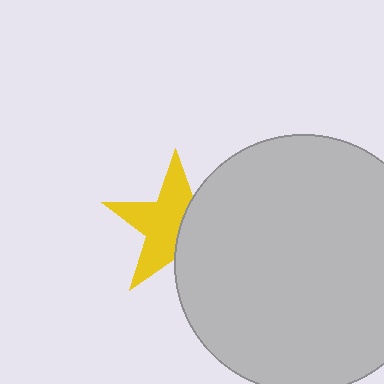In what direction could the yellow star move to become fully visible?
The yellow star could move left. That would shift it out from behind the light gray circle entirely.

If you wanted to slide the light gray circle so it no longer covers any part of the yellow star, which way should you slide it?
Slide it right — that is the most direct way to separate the two shapes.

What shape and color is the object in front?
The object in front is a light gray circle.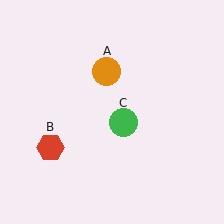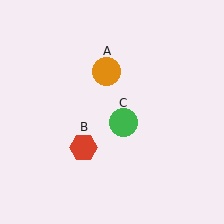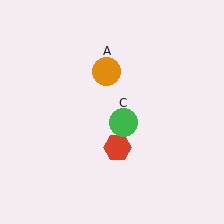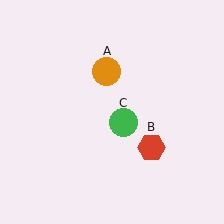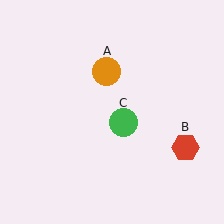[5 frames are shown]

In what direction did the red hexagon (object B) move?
The red hexagon (object B) moved right.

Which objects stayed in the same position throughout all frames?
Orange circle (object A) and green circle (object C) remained stationary.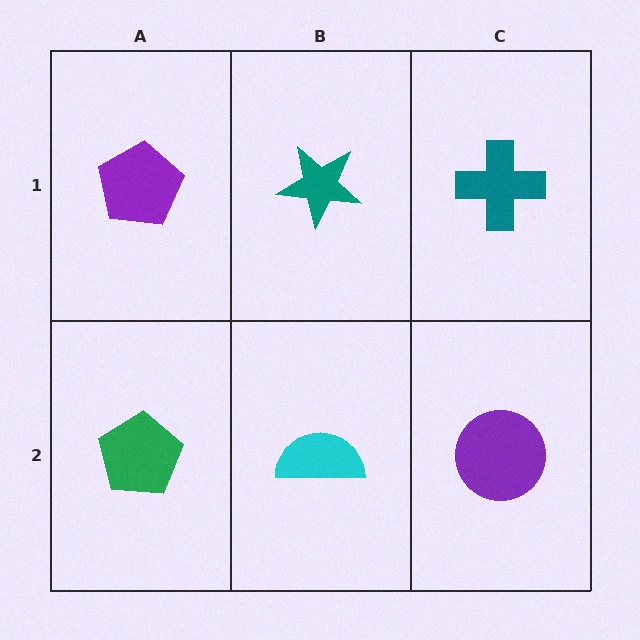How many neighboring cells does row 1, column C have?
2.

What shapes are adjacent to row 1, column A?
A green pentagon (row 2, column A), a teal star (row 1, column B).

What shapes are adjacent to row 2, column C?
A teal cross (row 1, column C), a cyan semicircle (row 2, column B).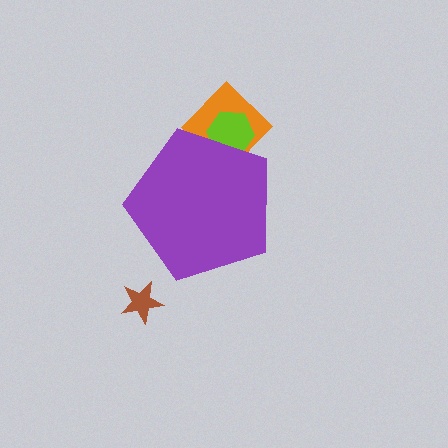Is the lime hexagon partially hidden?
Yes, the lime hexagon is partially hidden behind the purple pentagon.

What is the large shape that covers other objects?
A purple pentagon.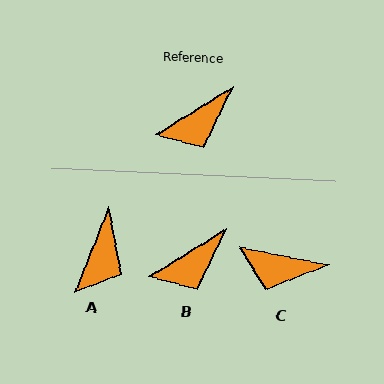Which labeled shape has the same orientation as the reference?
B.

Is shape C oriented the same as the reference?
No, it is off by about 43 degrees.